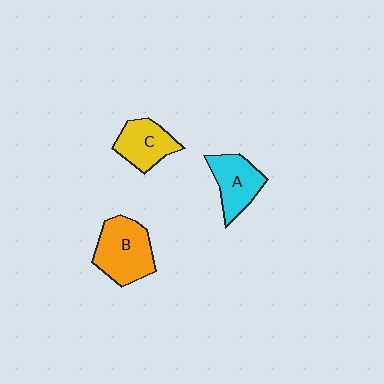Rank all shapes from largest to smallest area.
From largest to smallest: B (orange), A (cyan), C (yellow).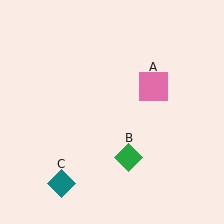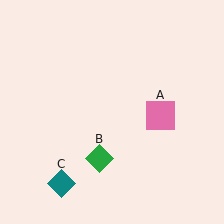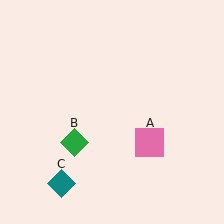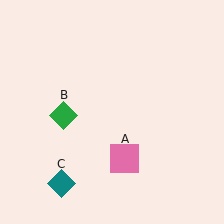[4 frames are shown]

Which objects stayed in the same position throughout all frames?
Teal diamond (object C) remained stationary.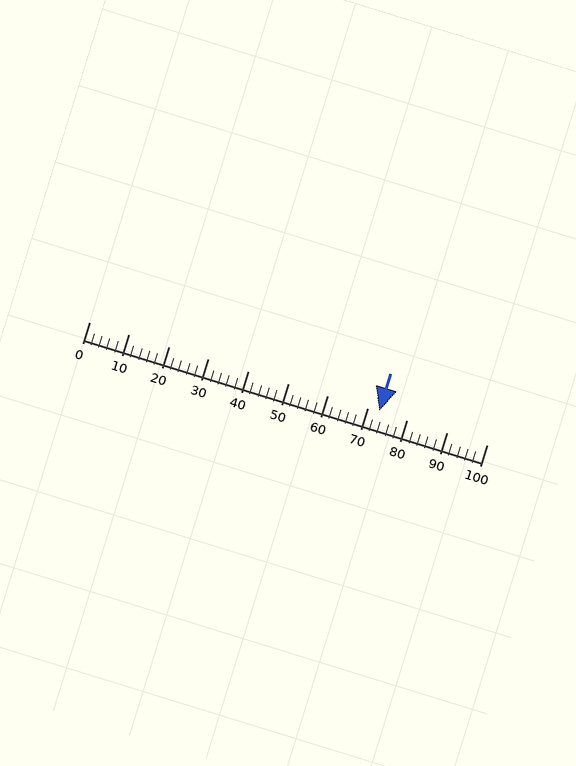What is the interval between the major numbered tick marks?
The major tick marks are spaced 10 units apart.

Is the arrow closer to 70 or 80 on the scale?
The arrow is closer to 70.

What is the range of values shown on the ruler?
The ruler shows values from 0 to 100.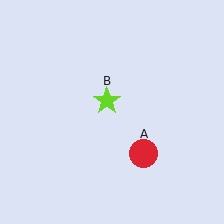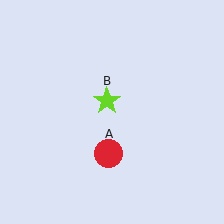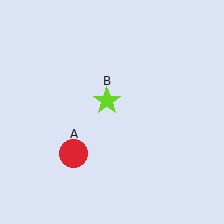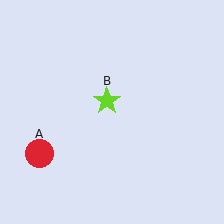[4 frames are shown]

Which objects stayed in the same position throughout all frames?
Lime star (object B) remained stationary.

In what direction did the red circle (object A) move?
The red circle (object A) moved left.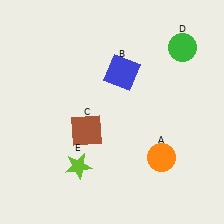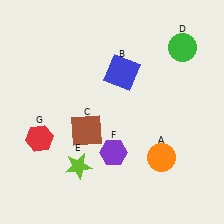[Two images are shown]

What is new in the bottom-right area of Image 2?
A purple hexagon (F) was added in the bottom-right area of Image 2.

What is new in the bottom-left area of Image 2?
A red hexagon (G) was added in the bottom-left area of Image 2.